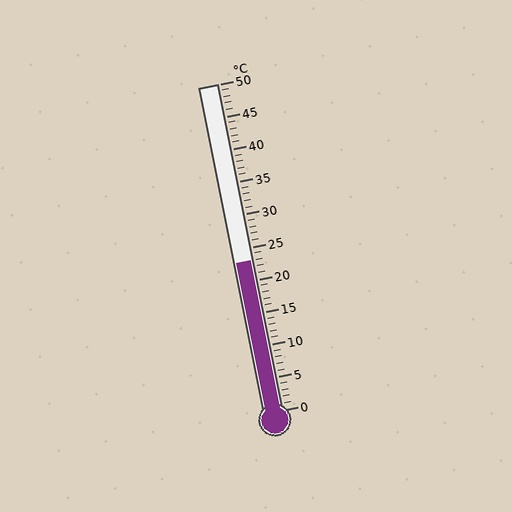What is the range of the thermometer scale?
The thermometer scale ranges from 0°C to 50°C.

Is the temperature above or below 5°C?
The temperature is above 5°C.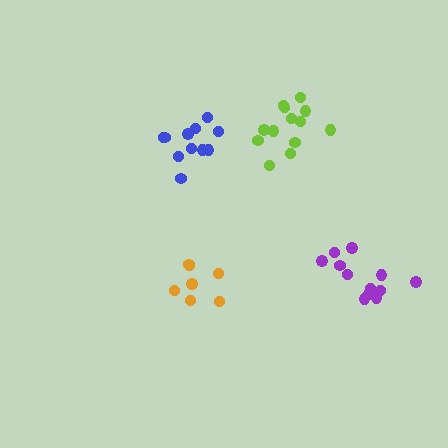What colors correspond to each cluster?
The clusters are colored: orange, blue, lime, purple.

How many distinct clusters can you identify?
There are 4 distinct clusters.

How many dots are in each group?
Group 1: 7 dots, Group 2: 11 dots, Group 3: 13 dots, Group 4: 12 dots (43 total).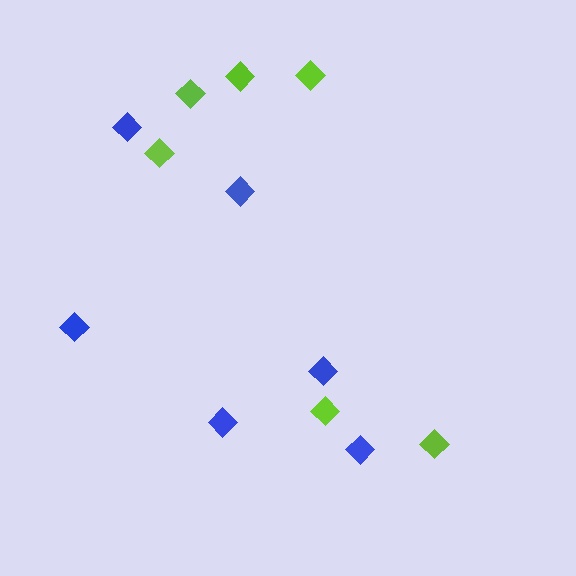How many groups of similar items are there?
There are 2 groups: one group of lime diamonds (6) and one group of blue diamonds (6).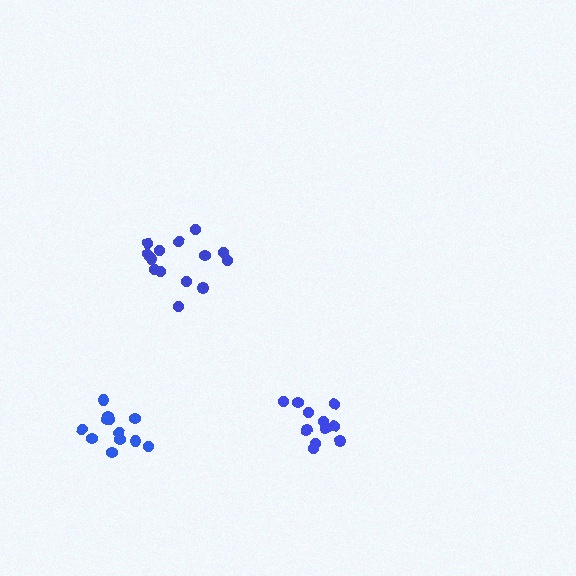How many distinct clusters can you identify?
There are 3 distinct clusters.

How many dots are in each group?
Group 1: 12 dots, Group 2: 14 dots, Group 3: 11 dots (37 total).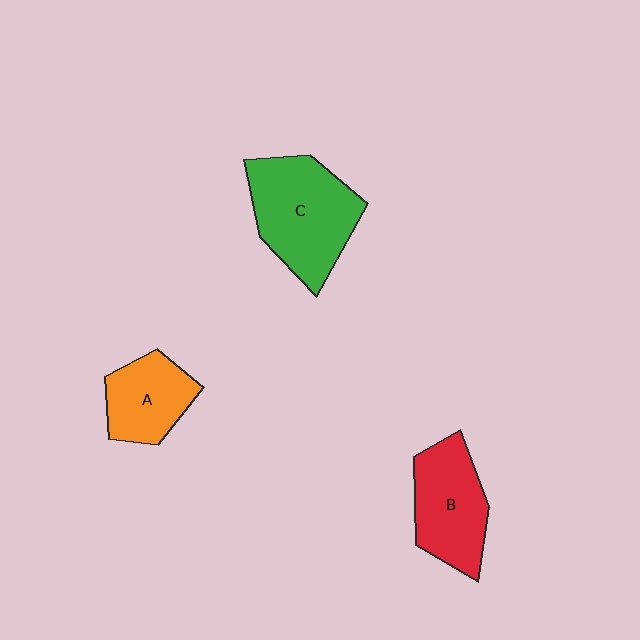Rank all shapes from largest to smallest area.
From largest to smallest: C (green), B (red), A (orange).